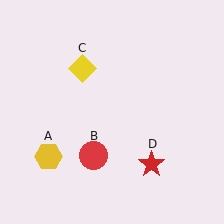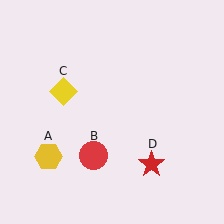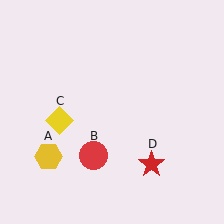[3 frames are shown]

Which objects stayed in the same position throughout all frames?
Yellow hexagon (object A) and red circle (object B) and red star (object D) remained stationary.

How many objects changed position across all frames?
1 object changed position: yellow diamond (object C).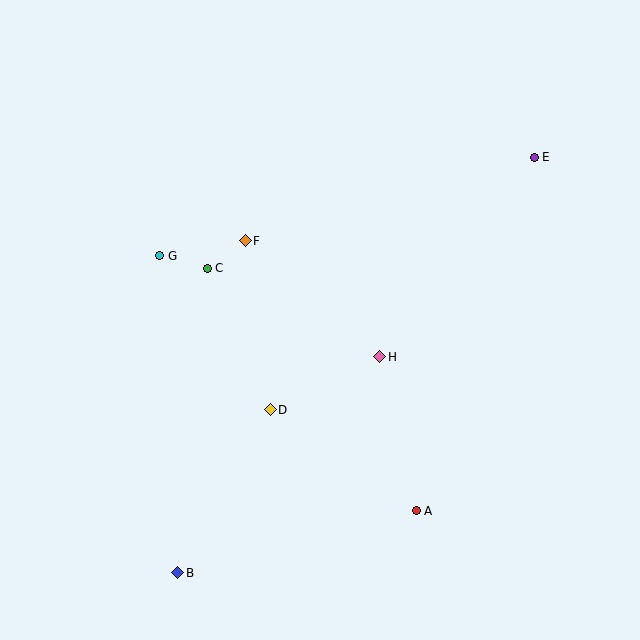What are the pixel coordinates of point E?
Point E is at (534, 157).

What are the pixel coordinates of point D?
Point D is at (270, 410).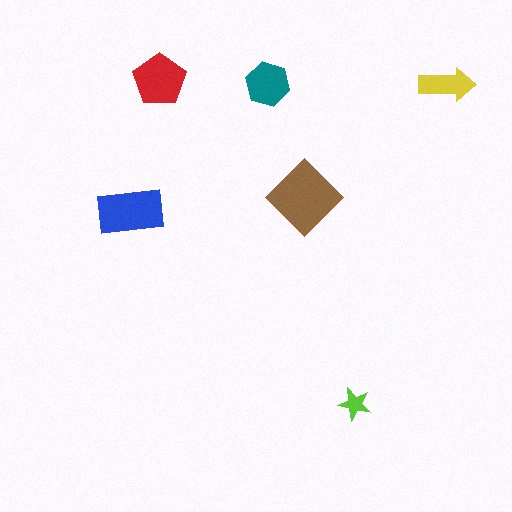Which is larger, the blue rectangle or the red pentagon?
The blue rectangle.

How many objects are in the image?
There are 6 objects in the image.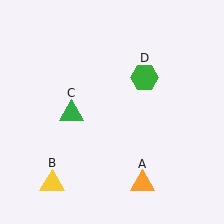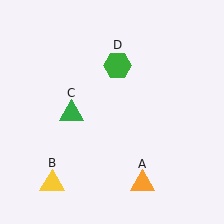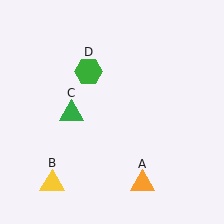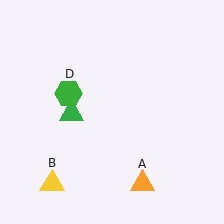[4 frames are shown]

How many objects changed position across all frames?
1 object changed position: green hexagon (object D).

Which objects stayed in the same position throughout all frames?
Orange triangle (object A) and yellow triangle (object B) and green triangle (object C) remained stationary.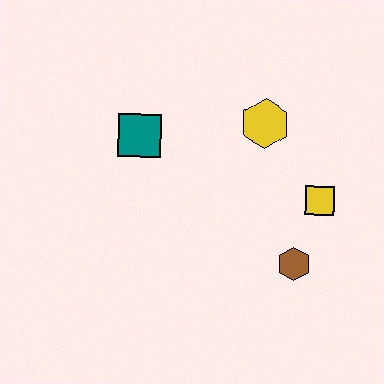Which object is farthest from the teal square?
The brown hexagon is farthest from the teal square.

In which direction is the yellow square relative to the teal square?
The yellow square is to the right of the teal square.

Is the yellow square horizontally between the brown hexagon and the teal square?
No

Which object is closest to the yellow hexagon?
The yellow square is closest to the yellow hexagon.